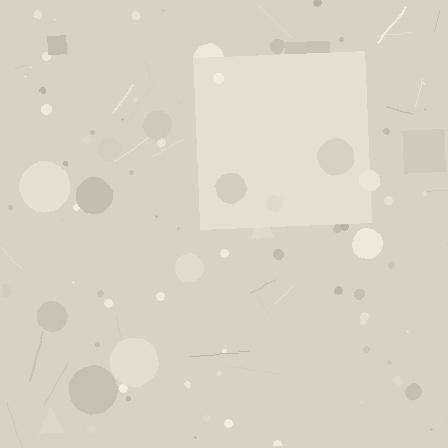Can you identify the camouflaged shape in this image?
The camouflaged shape is a square.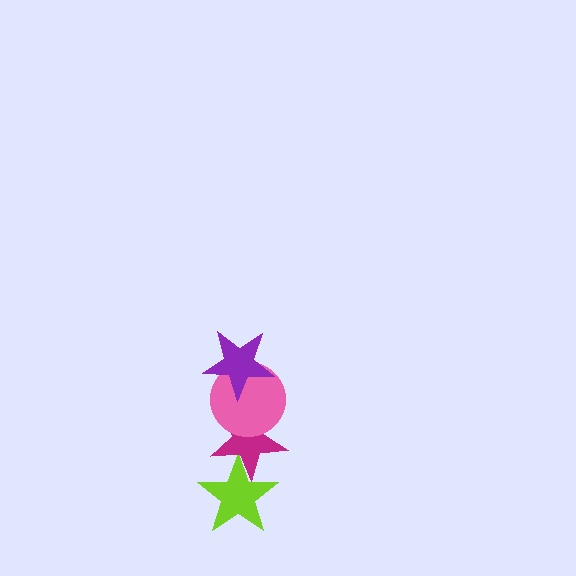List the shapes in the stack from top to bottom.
From top to bottom: the purple star, the pink circle, the magenta star, the lime star.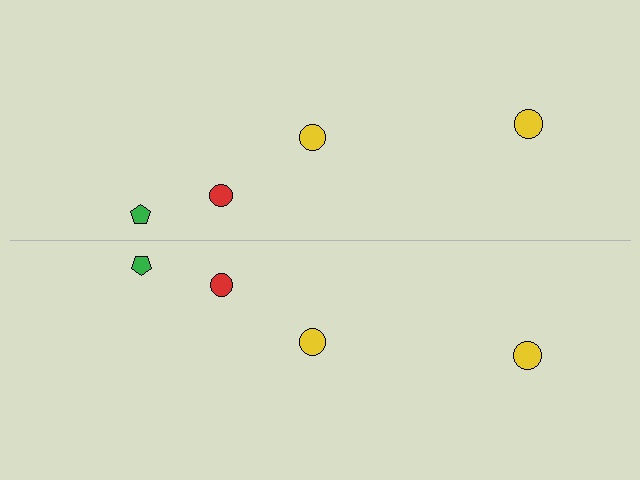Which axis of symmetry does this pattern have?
The pattern has a horizontal axis of symmetry running through the center of the image.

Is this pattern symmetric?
Yes, this pattern has bilateral (reflection) symmetry.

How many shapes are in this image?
There are 8 shapes in this image.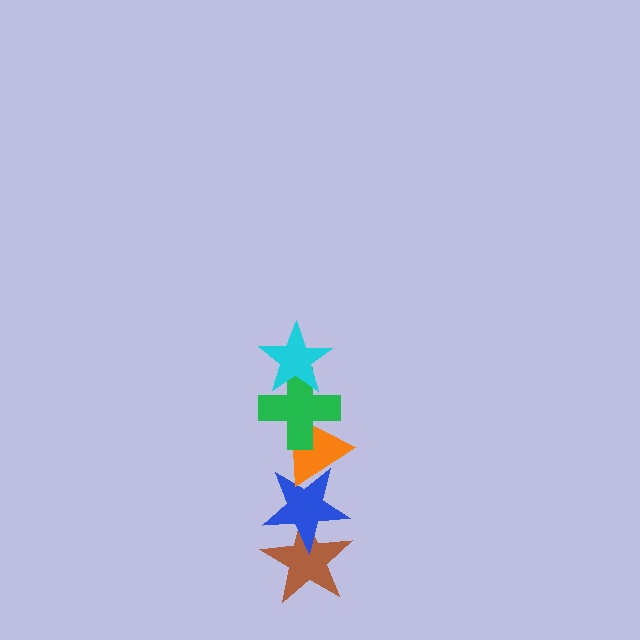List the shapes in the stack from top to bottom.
From top to bottom: the cyan star, the green cross, the orange triangle, the blue star, the brown star.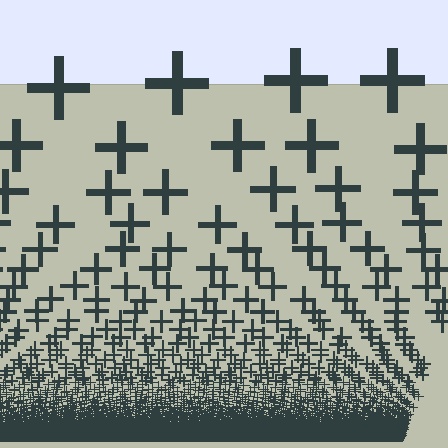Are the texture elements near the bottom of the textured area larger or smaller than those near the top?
Smaller. The gradient is inverted — elements near the bottom are smaller and denser.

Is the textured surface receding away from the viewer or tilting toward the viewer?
The surface appears to tilt toward the viewer. Texture elements get larger and sparser toward the top.